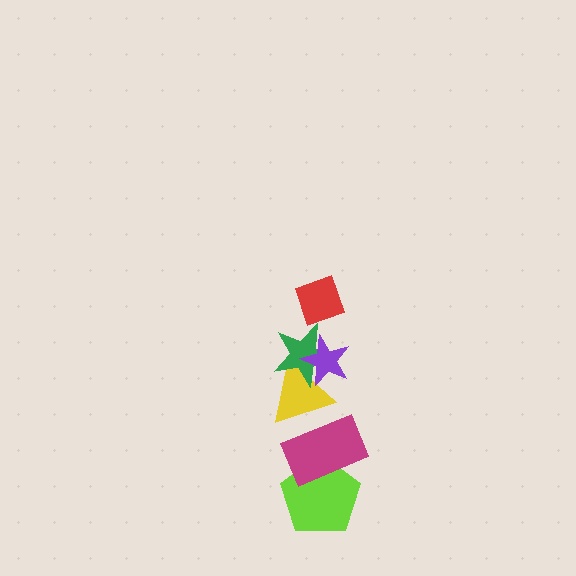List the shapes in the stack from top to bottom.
From top to bottom: the red diamond, the purple star, the green star, the yellow triangle, the magenta rectangle, the lime pentagon.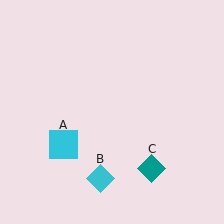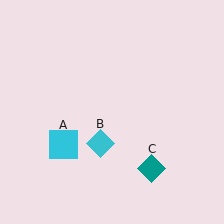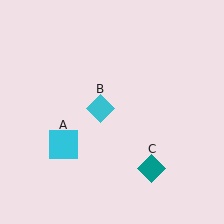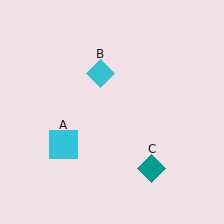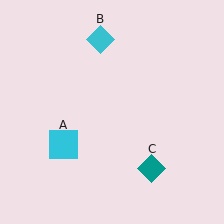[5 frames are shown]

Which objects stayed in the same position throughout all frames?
Cyan square (object A) and teal diamond (object C) remained stationary.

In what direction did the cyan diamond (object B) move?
The cyan diamond (object B) moved up.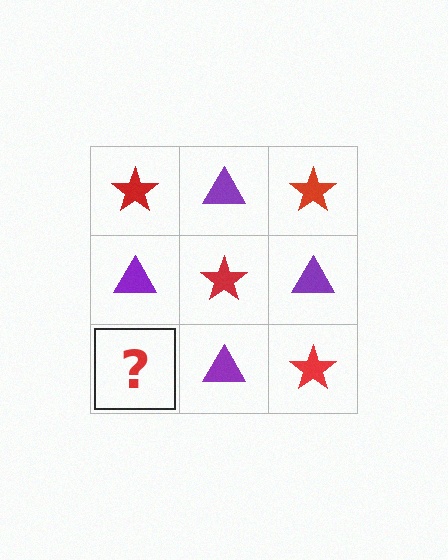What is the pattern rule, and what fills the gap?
The rule is that it alternates red star and purple triangle in a checkerboard pattern. The gap should be filled with a red star.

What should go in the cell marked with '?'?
The missing cell should contain a red star.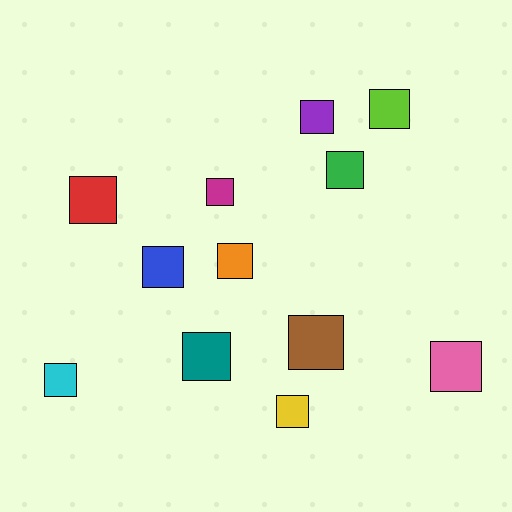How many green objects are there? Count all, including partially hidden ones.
There is 1 green object.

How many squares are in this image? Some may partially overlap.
There are 12 squares.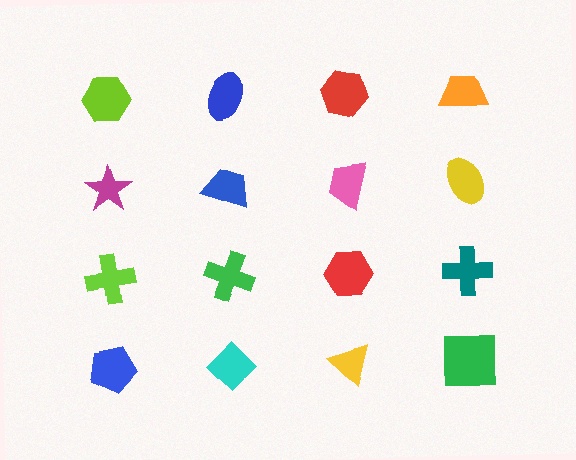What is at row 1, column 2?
A blue ellipse.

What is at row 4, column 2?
A cyan diamond.